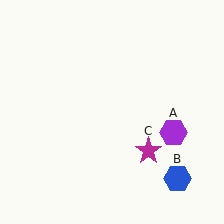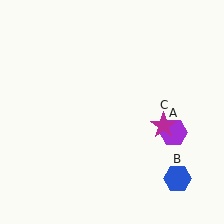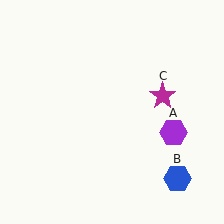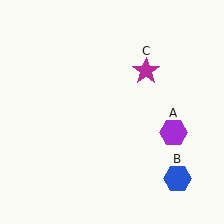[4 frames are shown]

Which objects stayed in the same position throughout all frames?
Purple hexagon (object A) and blue hexagon (object B) remained stationary.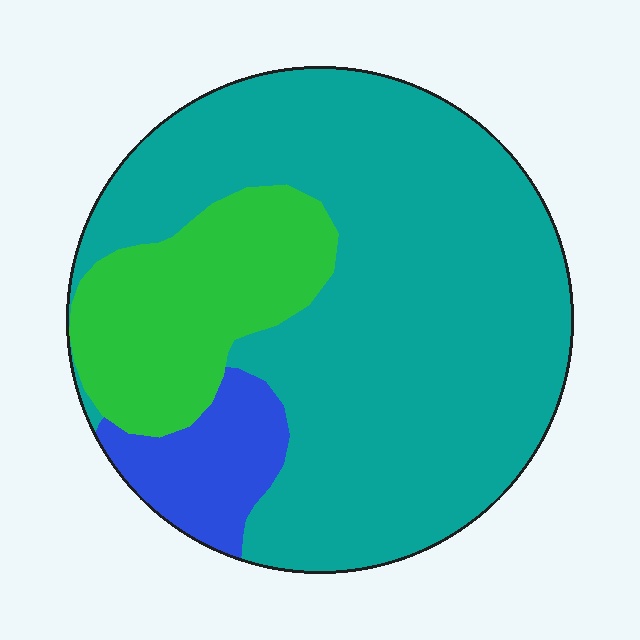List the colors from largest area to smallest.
From largest to smallest: teal, green, blue.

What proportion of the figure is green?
Green covers 20% of the figure.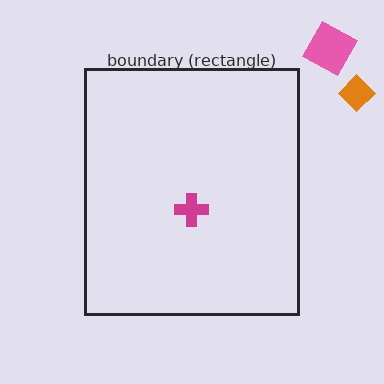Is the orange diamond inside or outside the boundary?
Outside.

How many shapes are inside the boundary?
1 inside, 2 outside.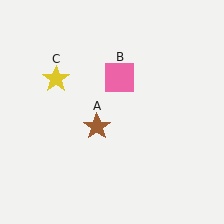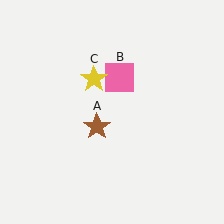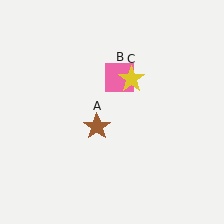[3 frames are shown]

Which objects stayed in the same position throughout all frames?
Brown star (object A) and pink square (object B) remained stationary.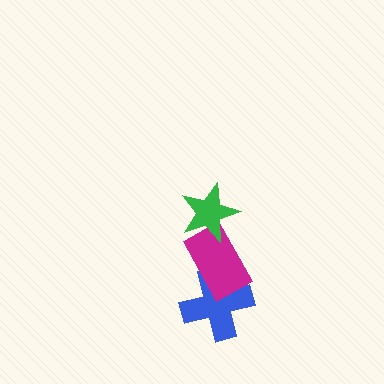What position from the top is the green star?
The green star is 1st from the top.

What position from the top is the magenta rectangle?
The magenta rectangle is 2nd from the top.